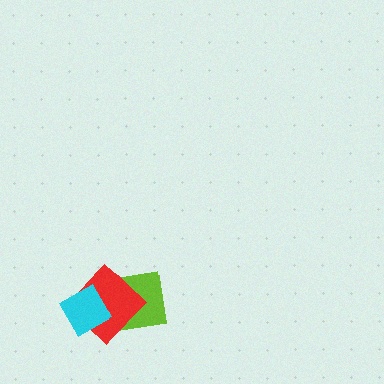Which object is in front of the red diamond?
The cyan diamond is in front of the red diamond.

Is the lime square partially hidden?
Yes, it is partially covered by another shape.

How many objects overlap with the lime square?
2 objects overlap with the lime square.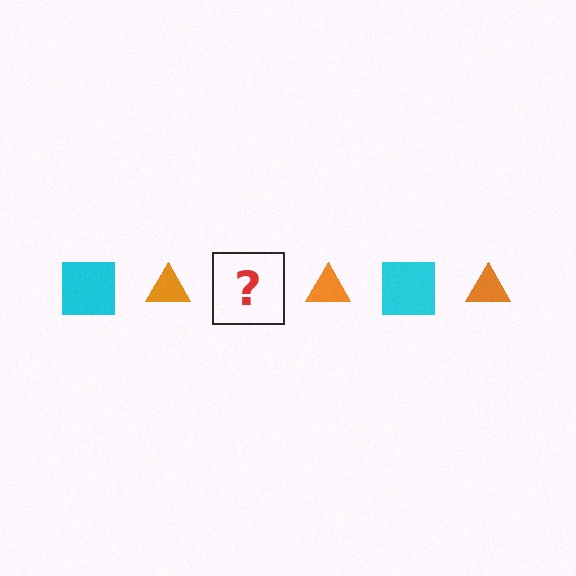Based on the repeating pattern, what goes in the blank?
The blank should be a cyan square.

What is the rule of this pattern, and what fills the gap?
The rule is that the pattern alternates between cyan square and orange triangle. The gap should be filled with a cyan square.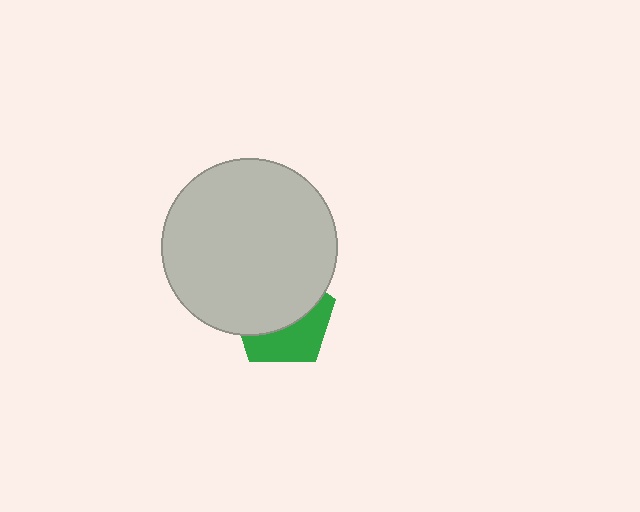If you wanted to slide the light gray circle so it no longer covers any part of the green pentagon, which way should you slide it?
Slide it up — that is the most direct way to separate the two shapes.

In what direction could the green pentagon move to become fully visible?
The green pentagon could move down. That would shift it out from behind the light gray circle entirely.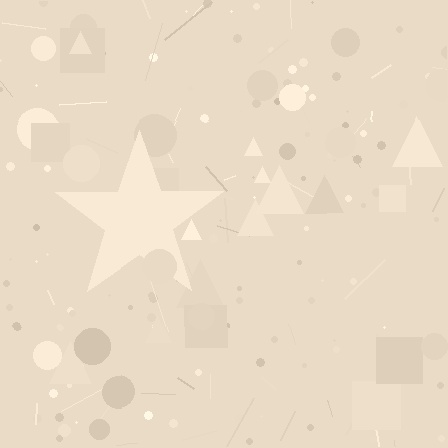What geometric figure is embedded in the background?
A star is embedded in the background.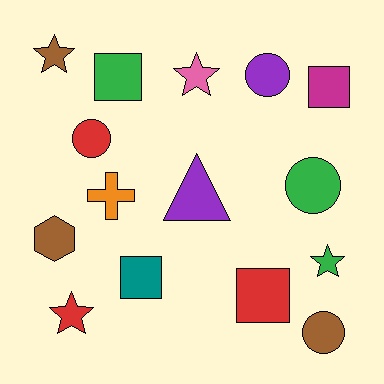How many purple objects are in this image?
There are 2 purple objects.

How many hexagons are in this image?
There is 1 hexagon.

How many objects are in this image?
There are 15 objects.